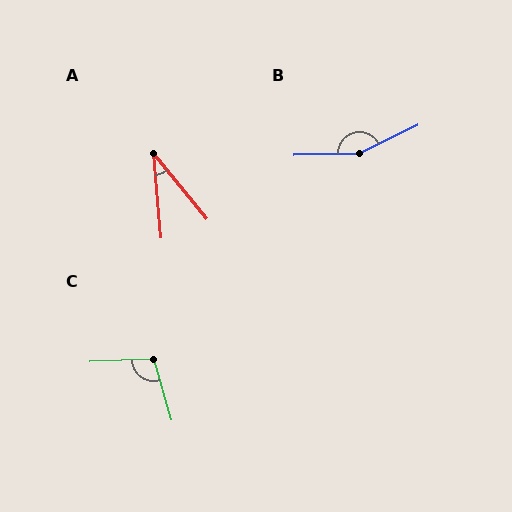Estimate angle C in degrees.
Approximately 104 degrees.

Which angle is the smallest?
A, at approximately 34 degrees.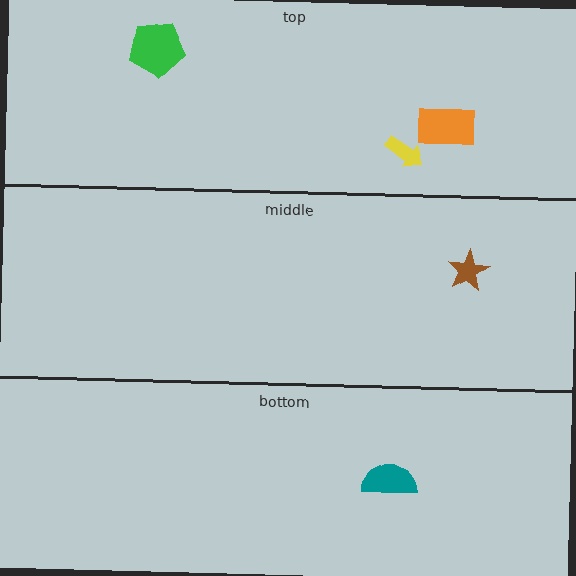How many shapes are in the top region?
3.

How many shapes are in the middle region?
1.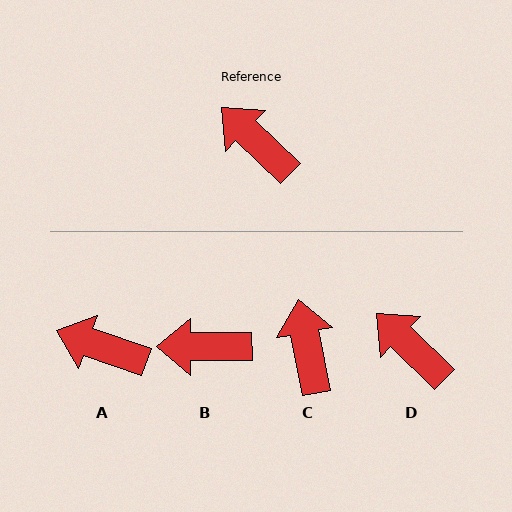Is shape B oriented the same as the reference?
No, it is off by about 44 degrees.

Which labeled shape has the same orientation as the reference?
D.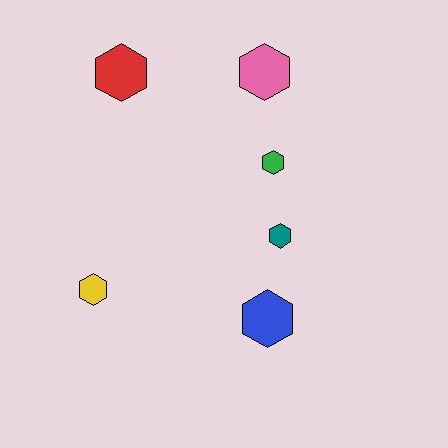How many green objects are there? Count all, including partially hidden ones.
There is 1 green object.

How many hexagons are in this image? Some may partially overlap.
There are 6 hexagons.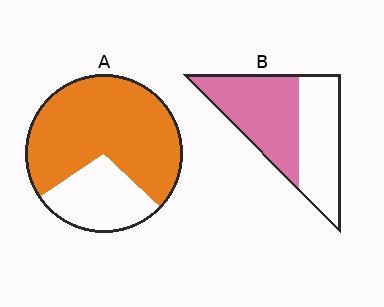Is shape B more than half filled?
Roughly half.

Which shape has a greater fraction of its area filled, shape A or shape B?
Shape A.